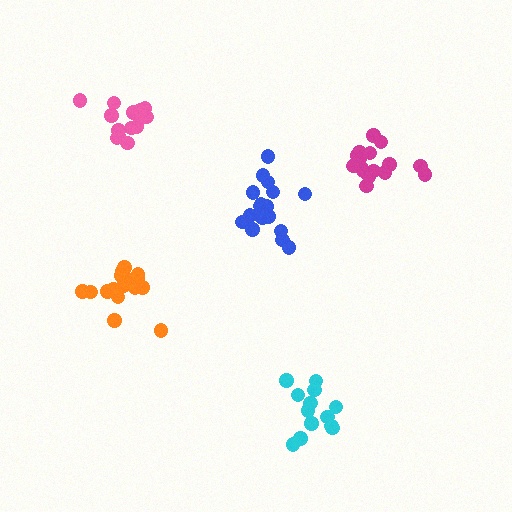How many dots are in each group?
Group 1: 18 dots, Group 2: 18 dots, Group 3: 13 dots, Group 4: 14 dots, Group 5: 18 dots (81 total).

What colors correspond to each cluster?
The clusters are colored: orange, blue, cyan, pink, magenta.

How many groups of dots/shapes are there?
There are 5 groups.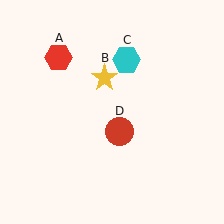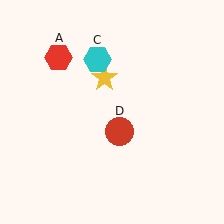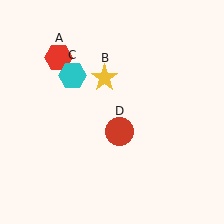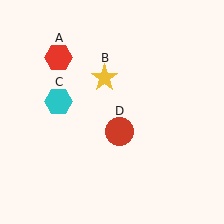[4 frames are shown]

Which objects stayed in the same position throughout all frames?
Red hexagon (object A) and yellow star (object B) and red circle (object D) remained stationary.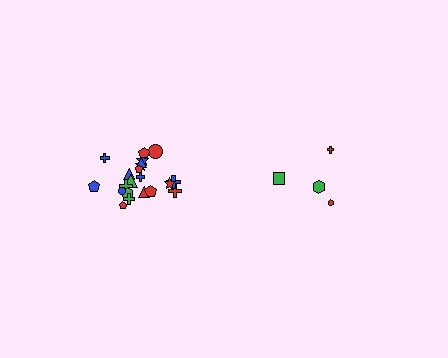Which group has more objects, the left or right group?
The left group.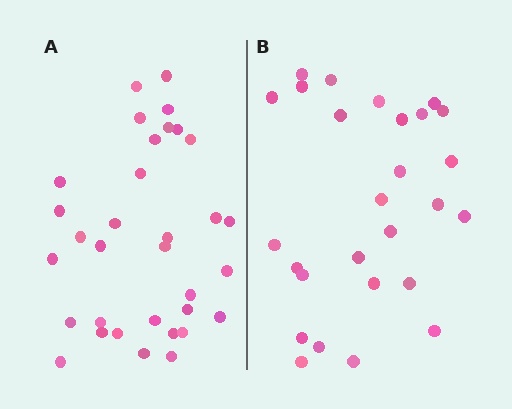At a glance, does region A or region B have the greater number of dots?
Region A (the left region) has more dots.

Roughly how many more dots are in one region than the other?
Region A has about 6 more dots than region B.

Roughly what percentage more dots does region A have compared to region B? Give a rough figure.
About 20% more.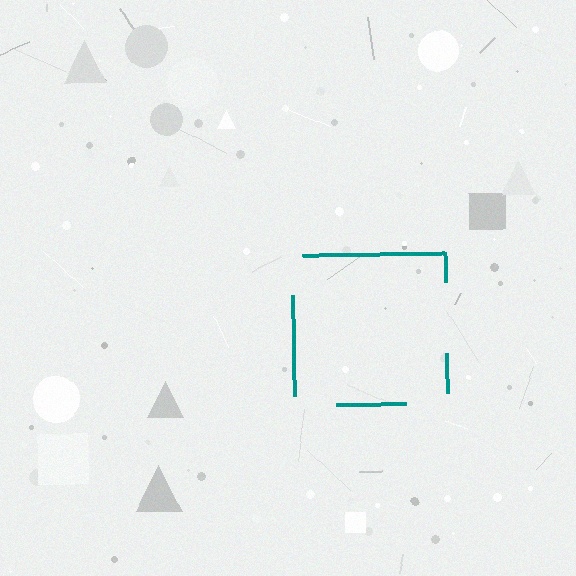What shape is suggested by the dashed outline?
The dashed outline suggests a square.